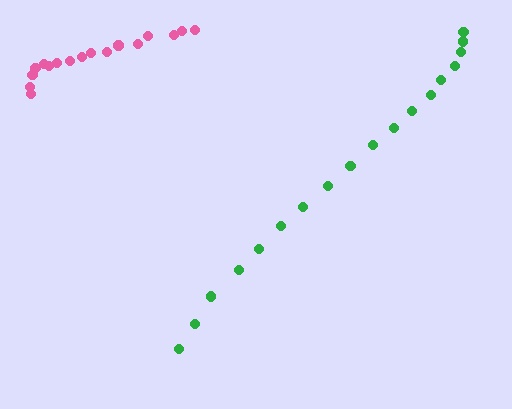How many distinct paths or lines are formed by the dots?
There are 2 distinct paths.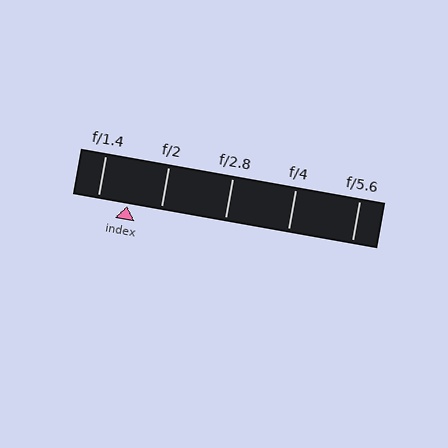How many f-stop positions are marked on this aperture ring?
There are 5 f-stop positions marked.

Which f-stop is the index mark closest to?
The index mark is closest to f/1.4.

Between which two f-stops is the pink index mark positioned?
The index mark is between f/1.4 and f/2.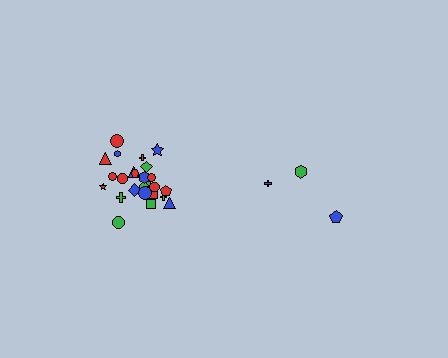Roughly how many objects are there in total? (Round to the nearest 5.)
Roughly 30 objects in total.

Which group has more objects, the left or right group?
The left group.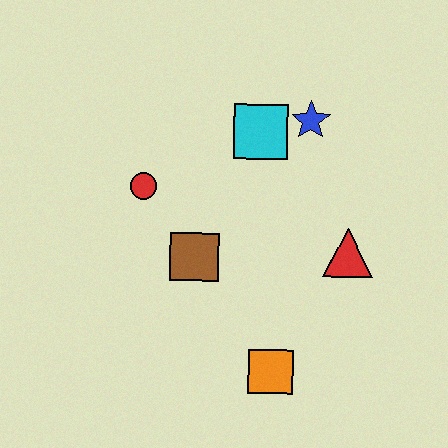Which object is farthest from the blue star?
The orange square is farthest from the blue star.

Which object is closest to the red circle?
The brown square is closest to the red circle.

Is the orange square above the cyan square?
No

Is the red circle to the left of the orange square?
Yes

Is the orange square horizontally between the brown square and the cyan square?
No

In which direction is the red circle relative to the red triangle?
The red circle is to the left of the red triangle.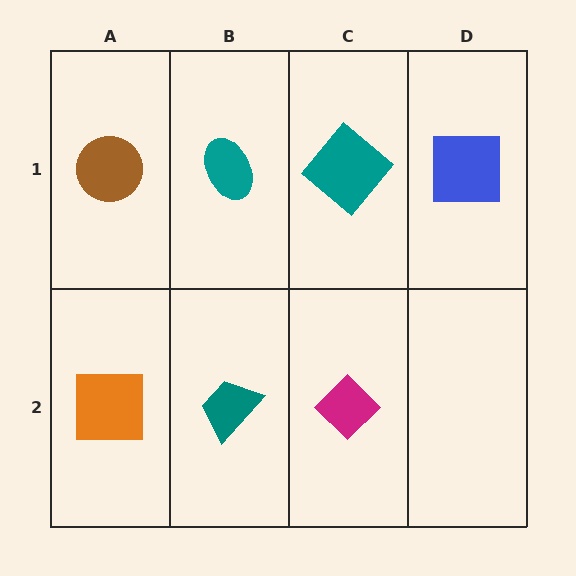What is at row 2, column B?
A teal trapezoid.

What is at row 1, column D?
A blue square.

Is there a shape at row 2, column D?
No, that cell is empty.